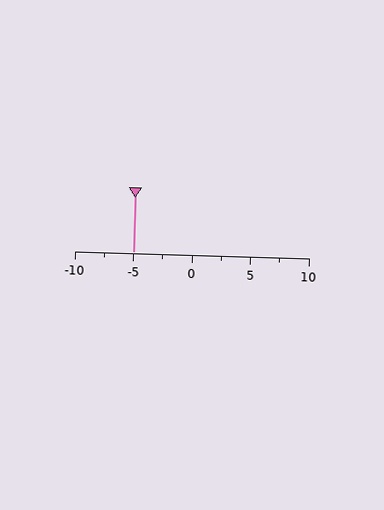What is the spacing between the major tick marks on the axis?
The major ticks are spaced 5 apart.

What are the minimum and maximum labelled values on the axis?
The axis runs from -10 to 10.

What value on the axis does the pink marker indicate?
The marker indicates approximately -5.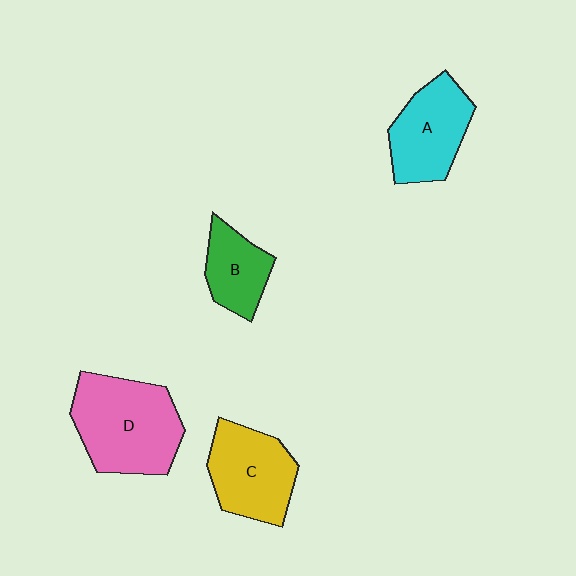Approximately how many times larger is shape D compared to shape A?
Approximately 1.4 times.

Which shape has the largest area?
Shape D (pink).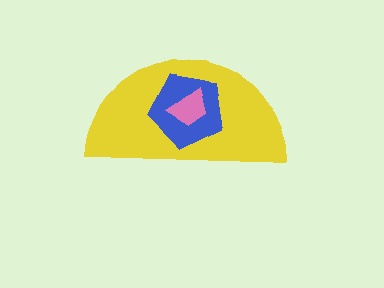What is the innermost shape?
The pink trapezoid.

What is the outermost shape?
The yellow semicircle.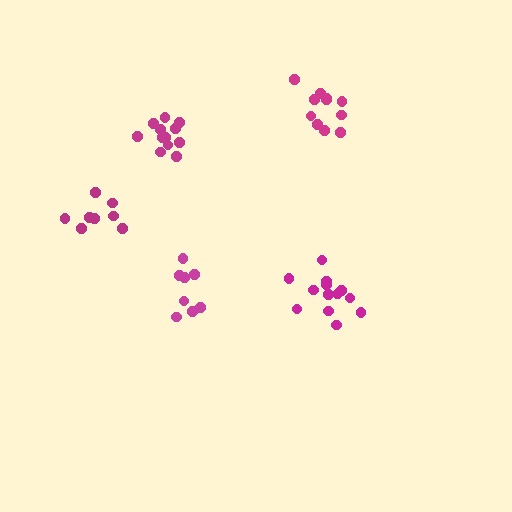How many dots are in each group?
Group 1: 13 dots, Group 2: 11 dots, Group 3: 13 dots, Group 4: 8 dots, Group 5: 8 dots (53 total).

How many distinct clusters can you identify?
There are 5 distinct clusters.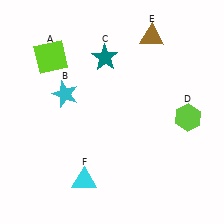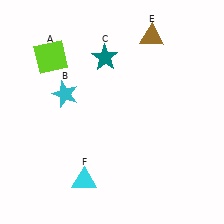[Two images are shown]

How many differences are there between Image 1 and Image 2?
There is 1 difference between the two images.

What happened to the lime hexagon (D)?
The lime hexagon (D) was removed in Image 2. It was in the bottom-right area of Image 1.